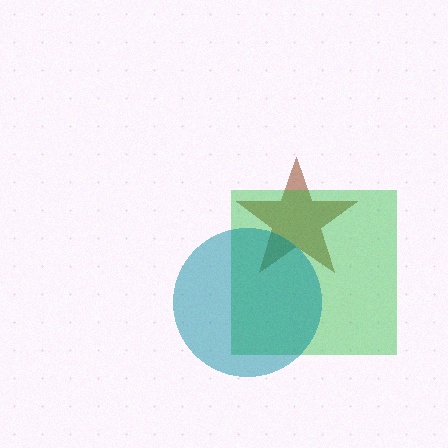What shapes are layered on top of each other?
The layered shapes are: a brown star, a green square, a teal circle.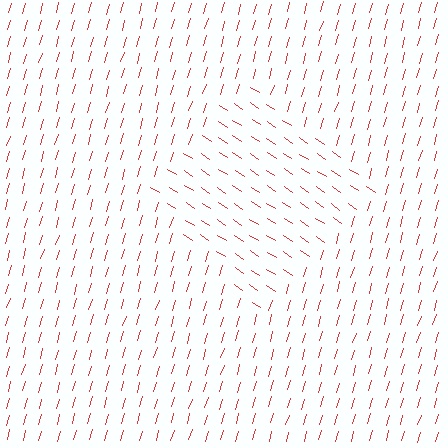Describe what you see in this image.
The image is filled with small red line segments. A diamond region in the image has lines oriented differently from the surrounding lines, creating a visible texture boundary.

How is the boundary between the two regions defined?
The boundary is defined purely by a change in line orientation (approximately 72 degrees difference). All lines are the same color and thickness.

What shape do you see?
I see a diamond.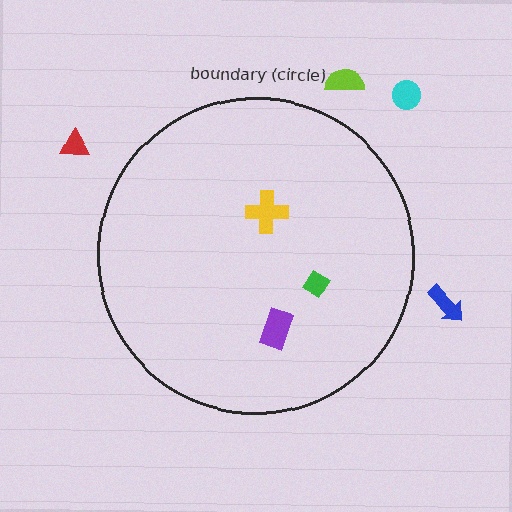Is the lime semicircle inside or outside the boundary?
Outside.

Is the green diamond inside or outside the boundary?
Inside.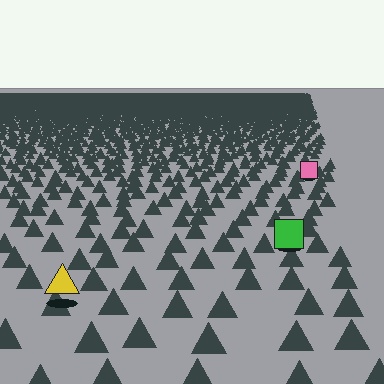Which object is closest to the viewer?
The yellow triangle is closest. The texture marks near it are larger and more spread out.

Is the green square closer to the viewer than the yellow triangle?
No. The yellow triangle is closer — you can tell from the texture gradient: the ground texture is coarser near it.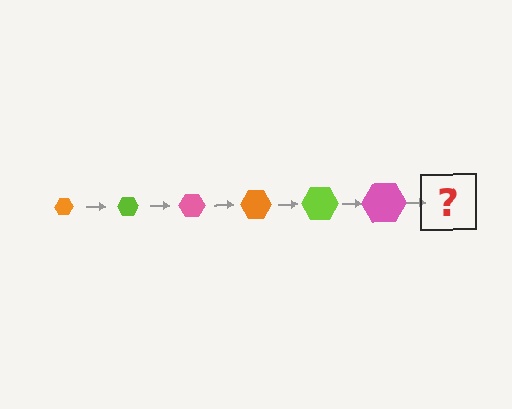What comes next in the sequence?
The next element should be an orange hexagon, larger than the previous one.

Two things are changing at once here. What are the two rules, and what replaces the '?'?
The two rules are that the hexagon grows larger each step and the color cycles through orange, lime, and pink. The '?' should be an orange hexagon, larger than the previous one.